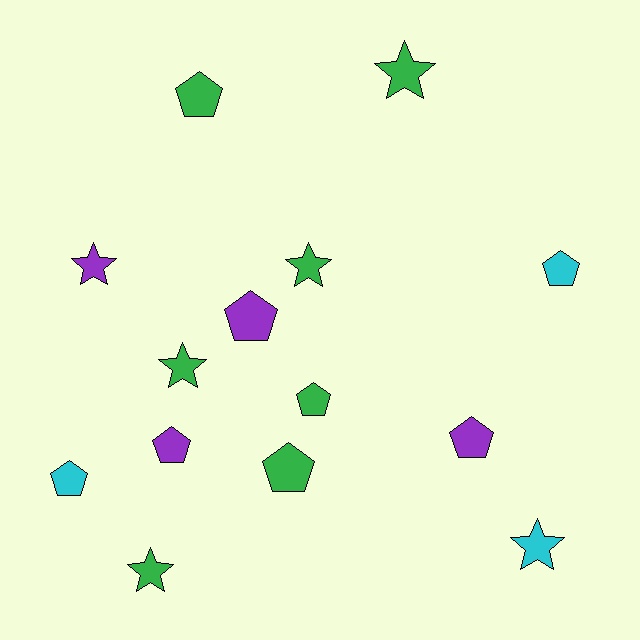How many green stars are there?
There are 4 green stars.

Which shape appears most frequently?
Pentagon, with 8 objects.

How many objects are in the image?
There are 14 objects.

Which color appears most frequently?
Green, with 7 objects.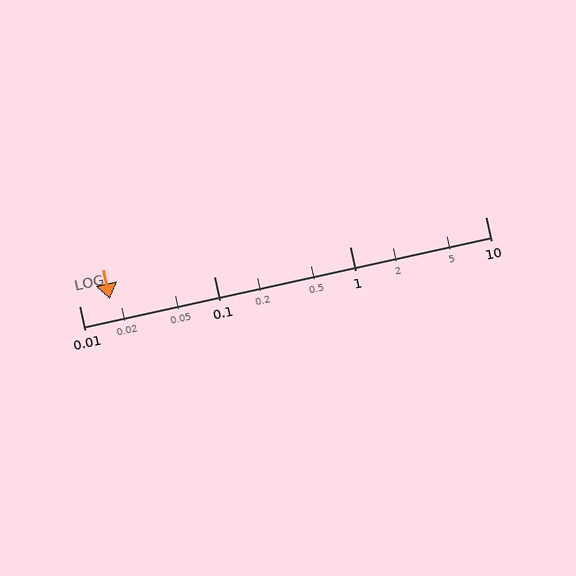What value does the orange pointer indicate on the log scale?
The pointer indicates approximately 0.017.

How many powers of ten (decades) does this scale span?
The scale spans 3 decades, from 0.01 to 10.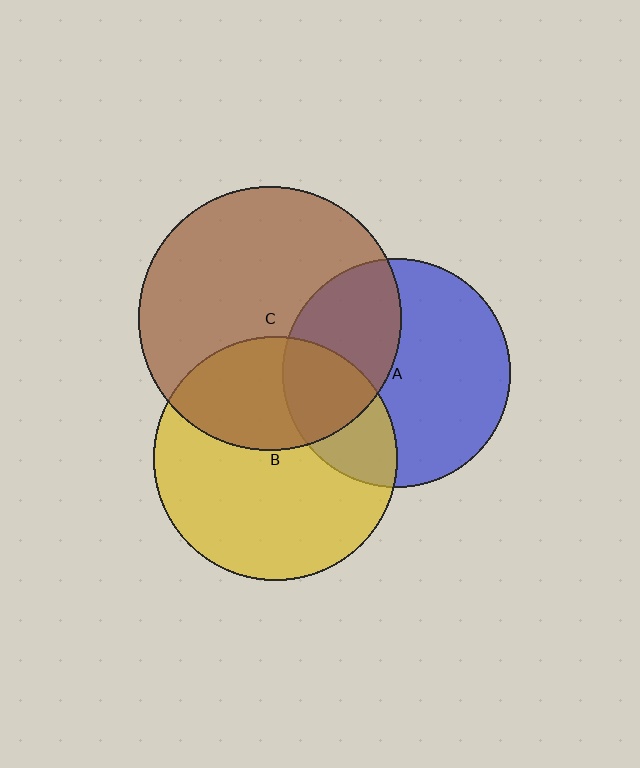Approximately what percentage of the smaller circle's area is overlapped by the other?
Approximately 25%.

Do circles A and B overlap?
Yes.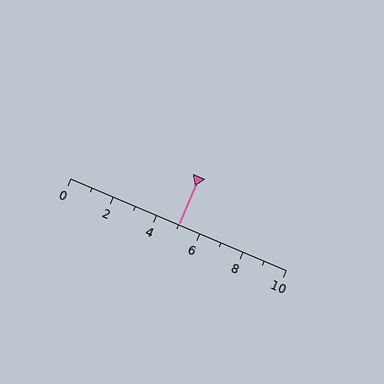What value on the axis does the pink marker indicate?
The marker indicates approximately 5.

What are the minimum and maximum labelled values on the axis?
The axis runs from 0 to 10.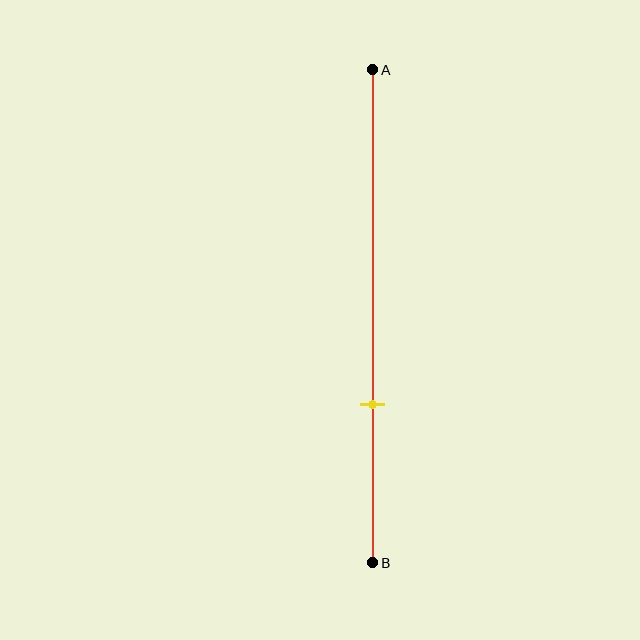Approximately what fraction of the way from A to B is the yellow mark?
The yellow mark is approximately 70% of the way from A to B.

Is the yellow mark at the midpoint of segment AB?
No, the mark is at about 70% from A, not at the 50% midpoint.